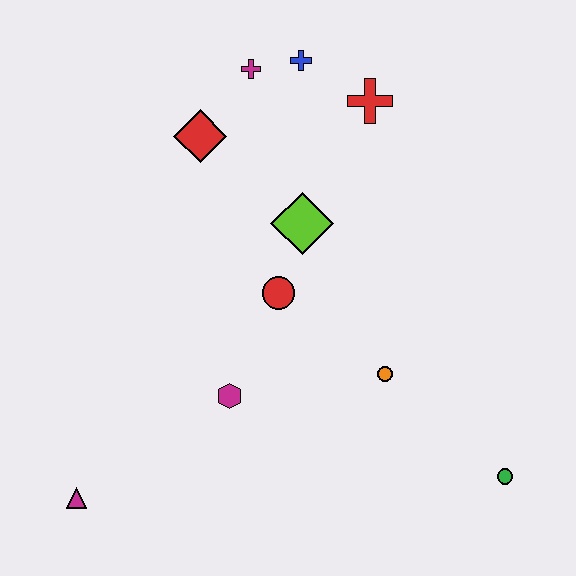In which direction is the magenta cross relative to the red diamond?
The magenta cross is above the red diamond.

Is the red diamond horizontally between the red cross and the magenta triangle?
Yes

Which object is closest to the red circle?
The lime diamond is closest to the red circle.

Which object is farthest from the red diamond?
The green circle is farthest from the red diamond.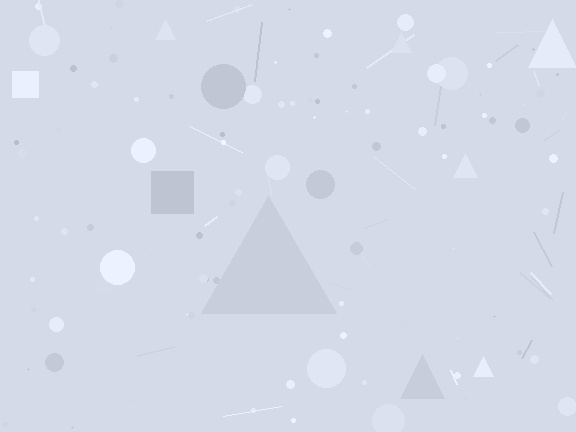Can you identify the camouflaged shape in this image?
The camouflaged shape is a triangle.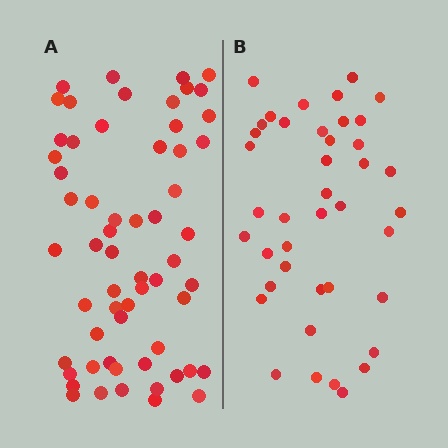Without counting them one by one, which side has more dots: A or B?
Region A (the left region) has more dots.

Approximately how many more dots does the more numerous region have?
Region A has approximately 20 more dots than region B.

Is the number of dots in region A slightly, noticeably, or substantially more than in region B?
Region A has substantially more. The ratio is roughly 1.5 to 1.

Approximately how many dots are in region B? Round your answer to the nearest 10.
About 40 dots. (The exact count is 41, which rounds to 40.)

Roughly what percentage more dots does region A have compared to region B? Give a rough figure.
About 45% more.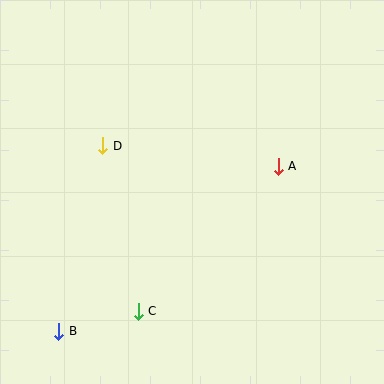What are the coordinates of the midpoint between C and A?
The midpoint between C and A is at (208, 239).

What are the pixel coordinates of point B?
Point B is at (59, 331).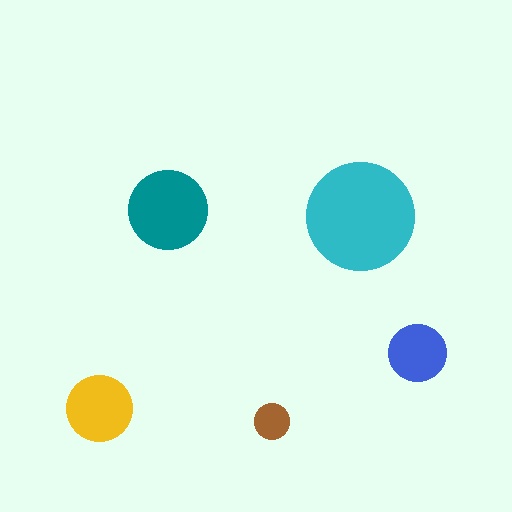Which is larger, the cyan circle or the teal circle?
The cyan one.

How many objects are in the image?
There are 5 objects in the image.